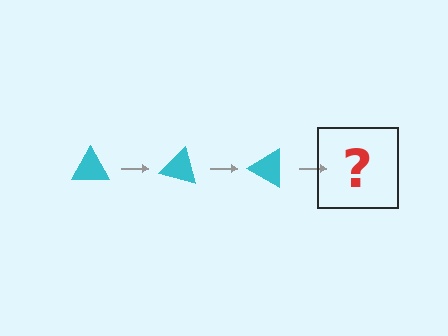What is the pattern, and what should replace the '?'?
The pattern is that the triangle rotates 15 degrees each step. The '?' should be a cyan triangle rotated 45 degrees.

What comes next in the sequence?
The next element should be a cyan triangle rotated 45 degrees.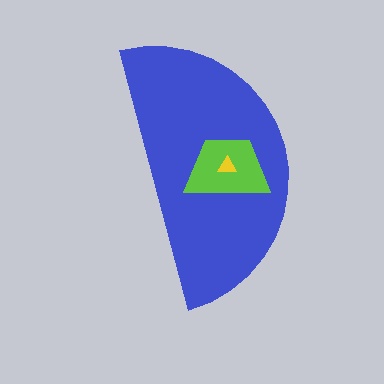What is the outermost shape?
The blue semicircle.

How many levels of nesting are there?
3.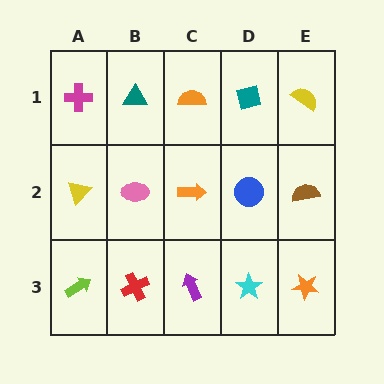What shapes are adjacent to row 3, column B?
A pink ellipse (row 2, column B), a lime arrow (row 3, column A), a purple arrow (row 3, column C).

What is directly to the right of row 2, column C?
A blue circle.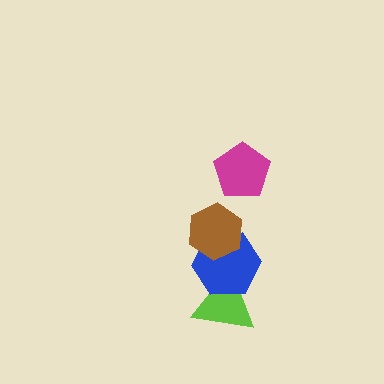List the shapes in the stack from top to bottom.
From top to bottom: the magenta pentagon, the brown hexagon, the blue hexagon, the lime triangle.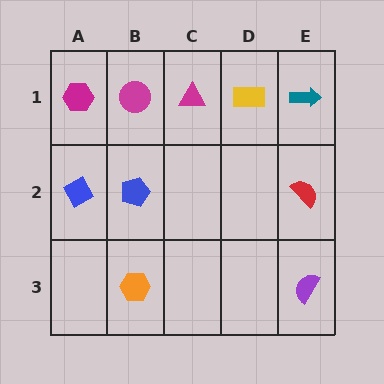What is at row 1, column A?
A magenta hexagon.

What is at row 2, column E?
A red semicircle.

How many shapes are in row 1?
5 shapes.